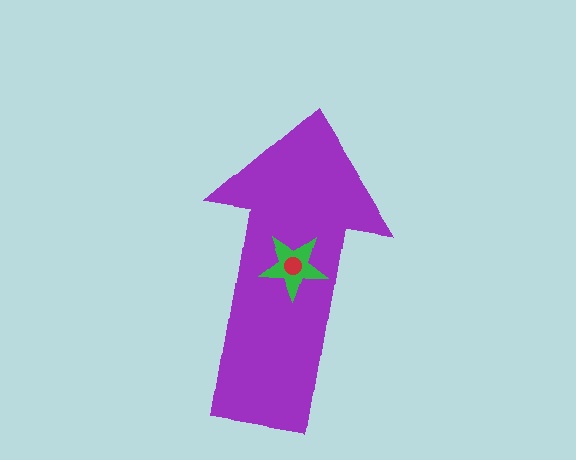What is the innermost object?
The red circle.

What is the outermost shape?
The purple arrow.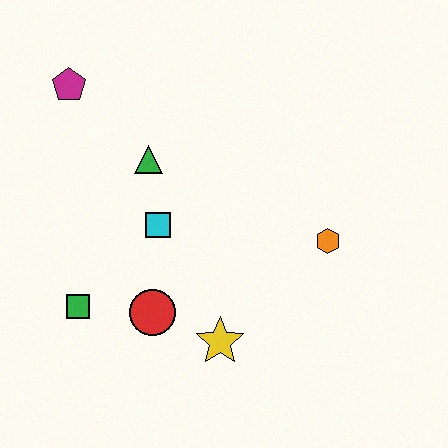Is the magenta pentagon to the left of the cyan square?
Yes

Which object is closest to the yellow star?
The red circle is closest to the yellow star.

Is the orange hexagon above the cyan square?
No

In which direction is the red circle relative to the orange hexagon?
The red circle is to the left of the orange hexagon.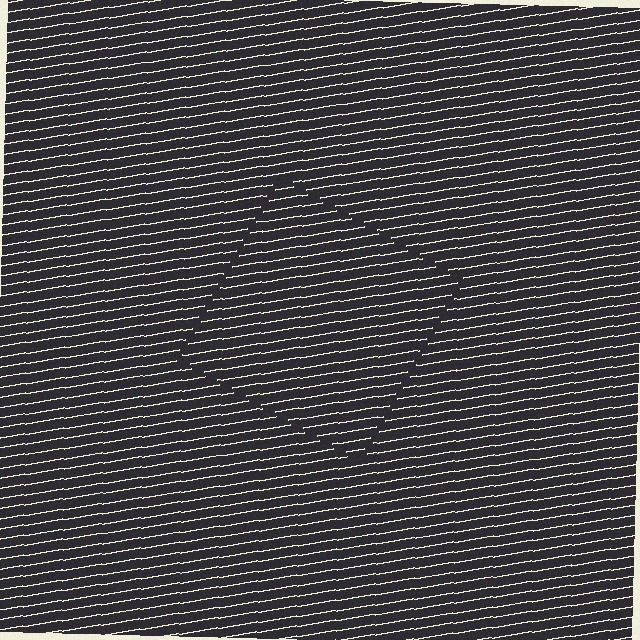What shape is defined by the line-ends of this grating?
An illusory square. The interior of the shape contains the same grating, shifted by half a period — the contour is defined by the phase discontinuity where line-ends from the inner and outer gratings abut.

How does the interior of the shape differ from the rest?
The interior of the shape contains the same grating, shifted by half a period — the contour is defined by the phase discontinuity where line-ends from the inner and outer gratings abut.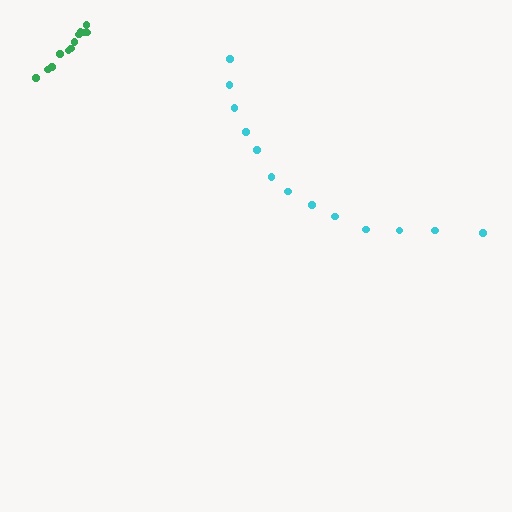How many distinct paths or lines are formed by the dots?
There are 2 distinct paths.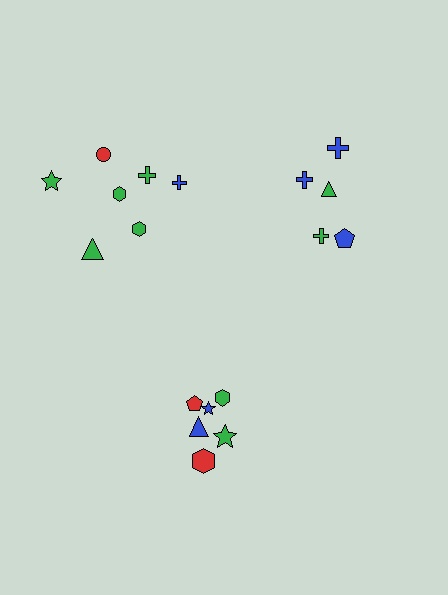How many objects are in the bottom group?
There are 6 objects.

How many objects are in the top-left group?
There are 7 objects.